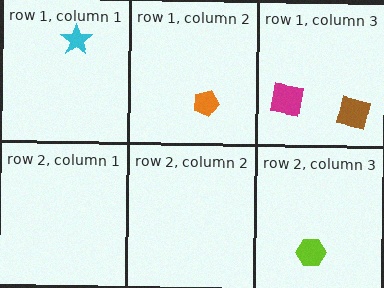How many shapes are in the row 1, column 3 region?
2.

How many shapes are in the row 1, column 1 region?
1.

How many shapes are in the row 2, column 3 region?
1.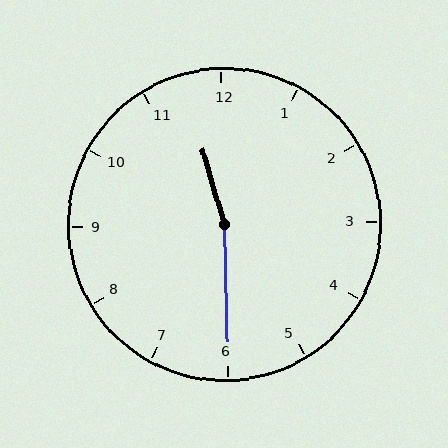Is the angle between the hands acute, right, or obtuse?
It is obtuse.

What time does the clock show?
11:30.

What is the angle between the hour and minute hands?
Approximately 165 degrees.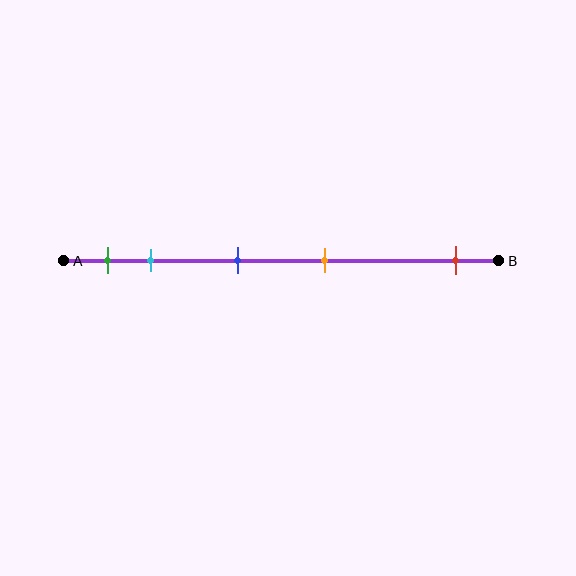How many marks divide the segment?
There are 5 marks dividing the segment.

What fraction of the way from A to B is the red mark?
The red mark is approximately 90% (0.9) of the way from A to B.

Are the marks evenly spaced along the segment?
No, the marks are not evenly spaced.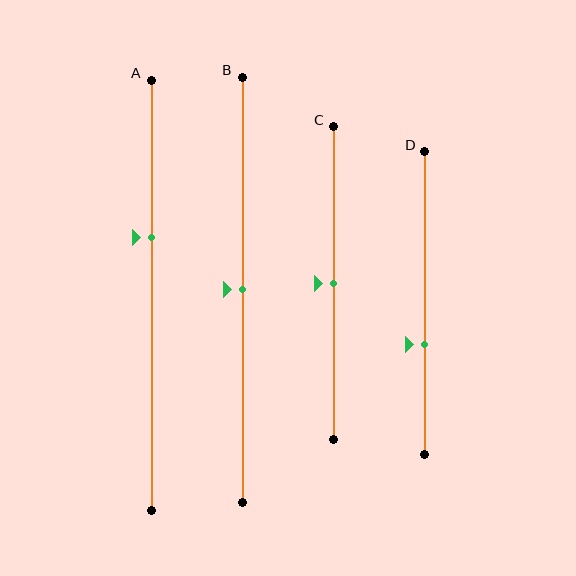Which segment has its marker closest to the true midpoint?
Segment B has its marker closest to the true midpoint.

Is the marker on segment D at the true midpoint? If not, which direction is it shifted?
No, the marker on segment D is shifted downward by about 14% of the segment length.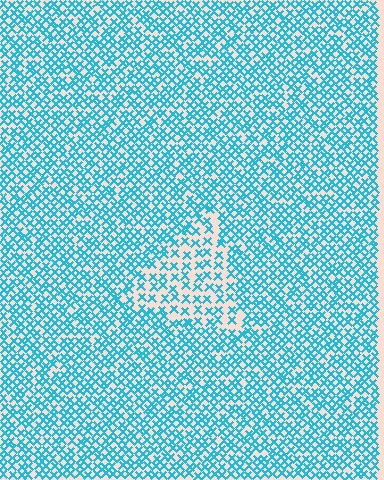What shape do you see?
I see a triangle.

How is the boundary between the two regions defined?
The boundary is defined by a change in element density (approximately 1.8x ratio). All elements are the same color, size, and shape.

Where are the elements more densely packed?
The elements are more densely packed outside the triangle boundary.